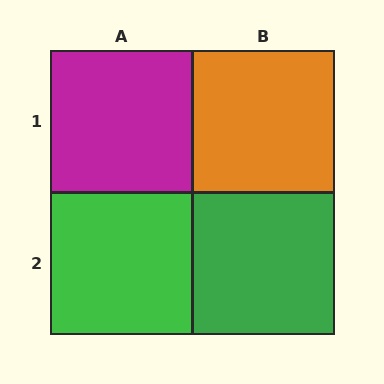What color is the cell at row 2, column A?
Green.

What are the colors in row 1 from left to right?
Magenta, orange.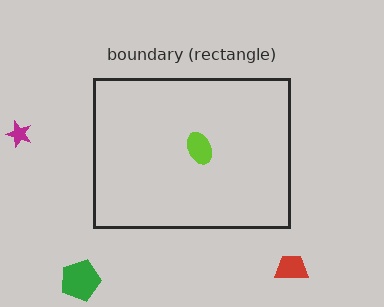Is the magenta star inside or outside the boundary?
Outside.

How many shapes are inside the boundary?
1 inside, 3 outside.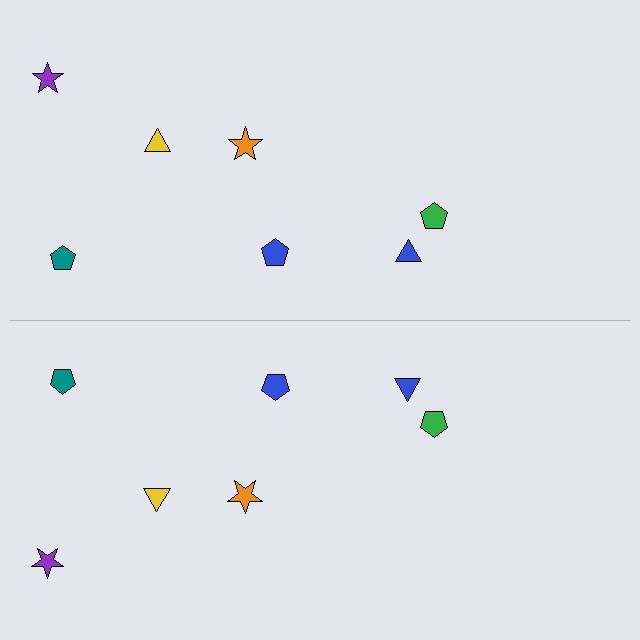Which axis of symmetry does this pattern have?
The pattern has a horizontal axis of symmetry running through the center of the image.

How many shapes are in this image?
There are 14 shapes in this image.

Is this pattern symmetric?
Yes, this pattern has bilateral (reflection) symmetry.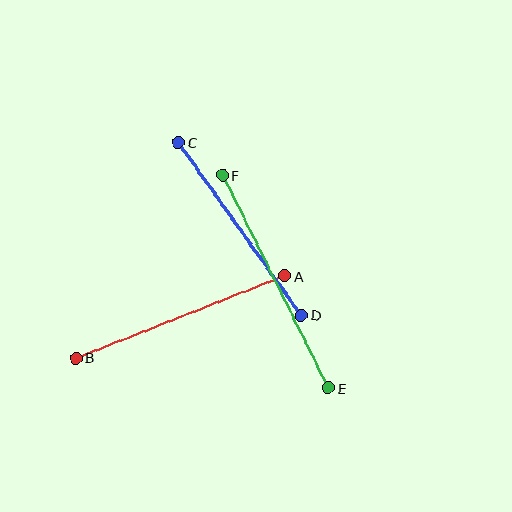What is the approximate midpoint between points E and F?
The midpoint is at approximately (276, 282) pixels.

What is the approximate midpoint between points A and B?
The midpoint is at approximately (180, 317) pixels.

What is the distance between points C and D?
The distance is approximately 212 pixels.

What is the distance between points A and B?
The distance is approximately 224 pixels.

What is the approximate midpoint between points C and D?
The midpoint is at approximately (240, 229) pixels.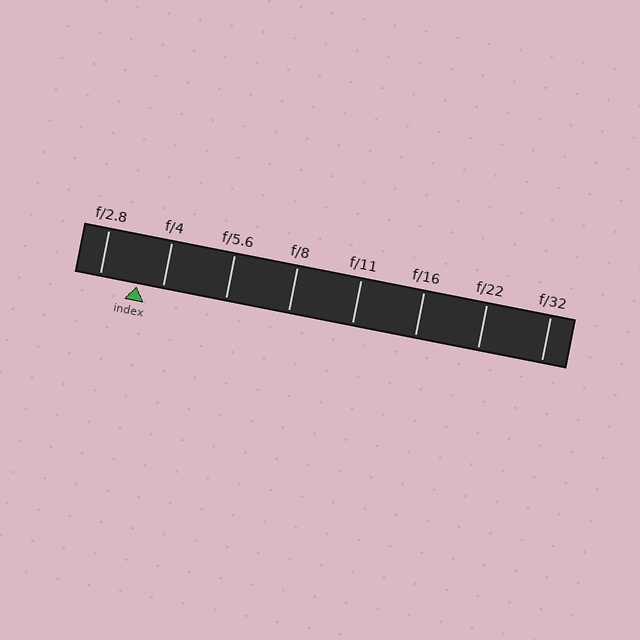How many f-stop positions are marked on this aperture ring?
There are 8 f-stop positions marked.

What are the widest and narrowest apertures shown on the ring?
The widest aperture shown is f/2.8 and the narrowest is f/32.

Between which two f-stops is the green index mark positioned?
The index mark is between f/2.8 and f/4.